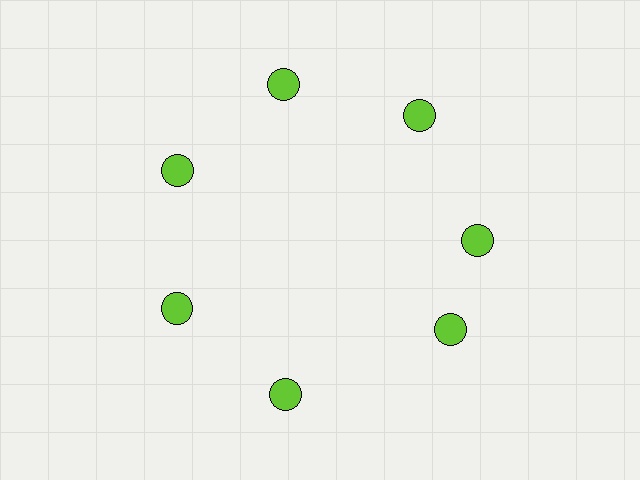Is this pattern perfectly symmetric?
No. The 7 lime circles are arranged in a ring, but one element near the 5 o'clock position is rotated out of alignment along the ring, breaking the 7-fold rotational symmetry.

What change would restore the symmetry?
The symmetry would be restored by rotating it back into even spacing with its neighbors so that all 7 circles sit at equal angles and equal distance from the center.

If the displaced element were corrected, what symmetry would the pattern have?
It would have 7-fold rotational symmetry — the pattern would map onto itself every 51 degrees.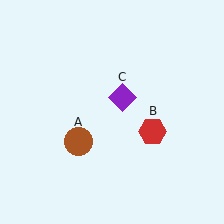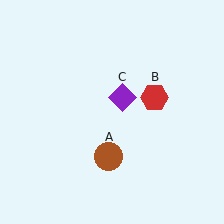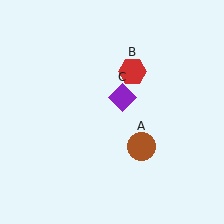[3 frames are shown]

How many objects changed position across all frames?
2 objects changed position: brown circle (object A), red hexagon (object B).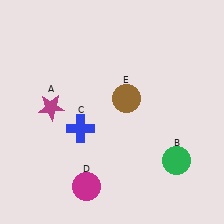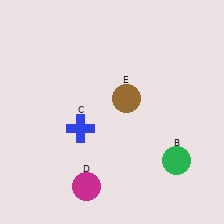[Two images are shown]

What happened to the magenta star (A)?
The magenta star (A) was removed in Image 2. It was in the top-left area of Image 1.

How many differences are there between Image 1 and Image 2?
There is 1 difference between the two images.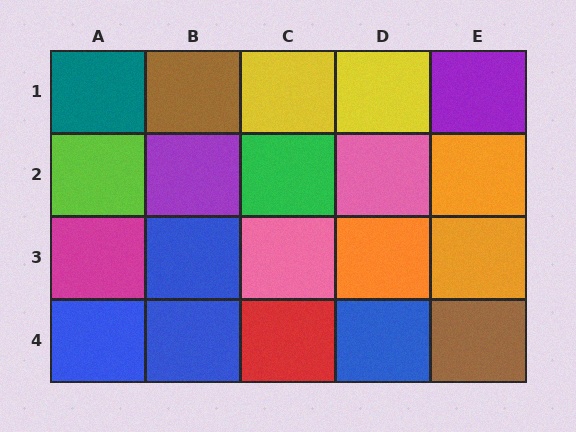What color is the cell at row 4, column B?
Blue.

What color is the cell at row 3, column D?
Orange.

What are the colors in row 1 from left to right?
Teal, brown, yellow, yellow, purple.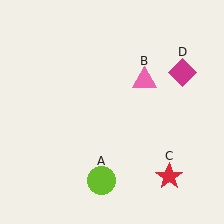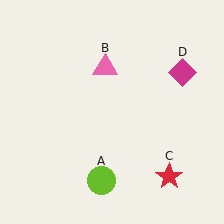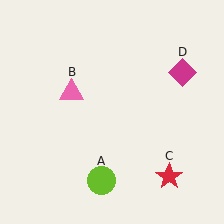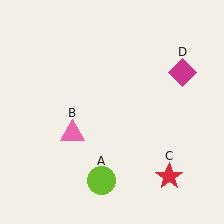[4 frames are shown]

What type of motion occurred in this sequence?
The pink triangle (object B) rotated counterclockwise around the center of the scene.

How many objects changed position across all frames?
1 object changed position: pink triangle (object B).